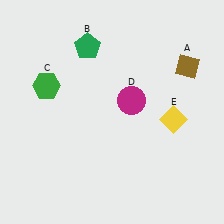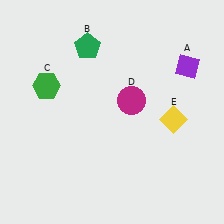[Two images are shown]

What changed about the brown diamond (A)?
In Image 1, A is brown. In Image 2, it changed to purple.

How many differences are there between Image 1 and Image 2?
There is 1 difference between the two images.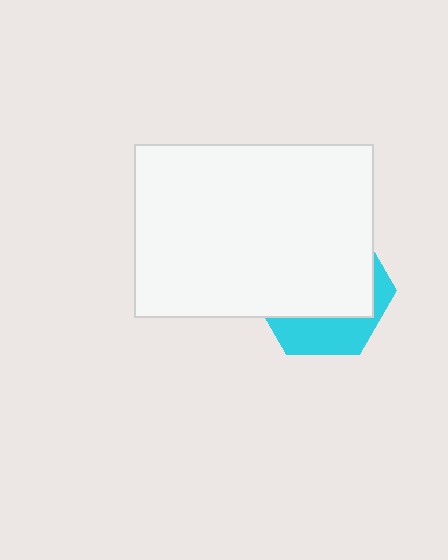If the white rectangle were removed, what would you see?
You would see the complete cyan hexagon.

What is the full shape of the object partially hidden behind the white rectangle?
The partially hidden object is a cyan hexagon.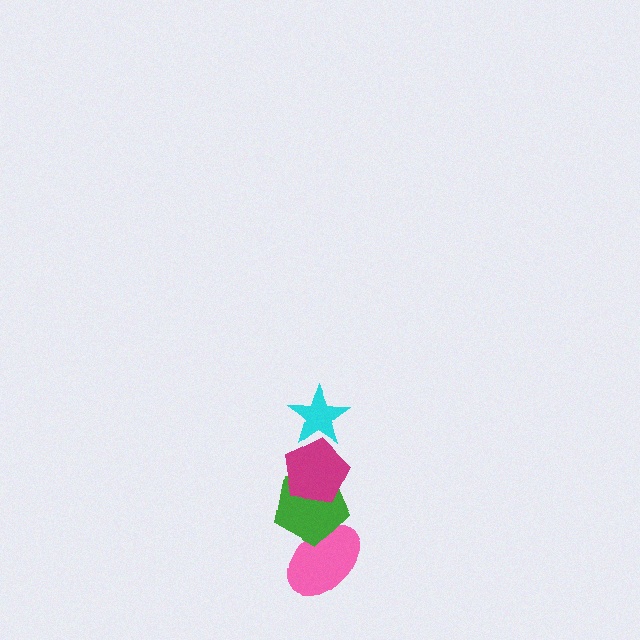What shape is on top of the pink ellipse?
The green pentagon is on top of the pink ellipse.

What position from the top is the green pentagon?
The green pentagon is 3rd from the top.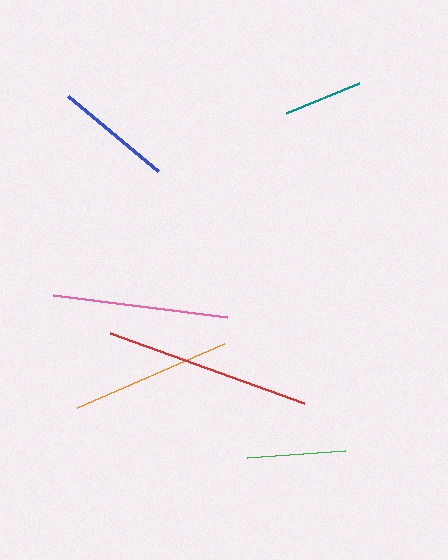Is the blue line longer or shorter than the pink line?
The pink line is longer than the blue line.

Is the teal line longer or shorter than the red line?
The red line is longer than the teal line.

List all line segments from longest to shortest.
From longest to shortest: red, pink, orange, blue, green, teal.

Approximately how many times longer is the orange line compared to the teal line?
The orange line is approximately 2.0 times the length of the teal line.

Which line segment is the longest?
The red line is the longest at approximately 206 pixels.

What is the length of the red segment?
The red segment is approximately 206 pixels long.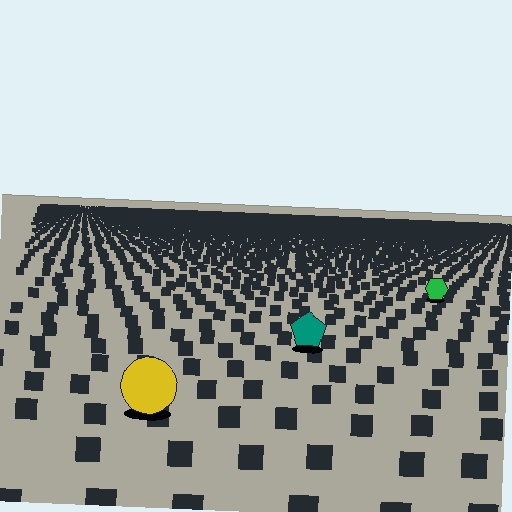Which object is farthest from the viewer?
The green hexagon is farthest from the viewer. It appears smaller and the ground texture around it is denser.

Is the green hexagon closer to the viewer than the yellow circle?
No. The yellow circle is closer — you can tell from the texture gradient: the ground texture is coarser near it.